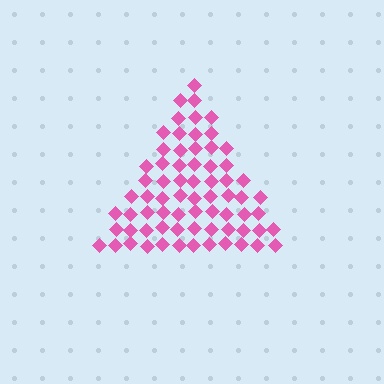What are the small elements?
The small elements are diamonds.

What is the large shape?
The large shape is a triangle.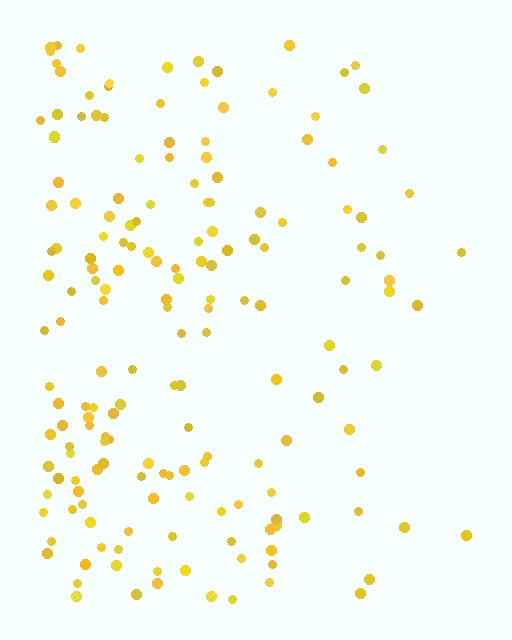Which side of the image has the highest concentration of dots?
The left.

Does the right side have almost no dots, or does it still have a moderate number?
Still a moderate number, just noticeably fewer than the left.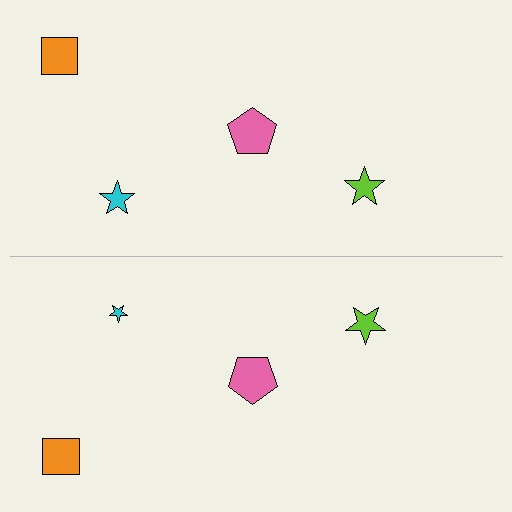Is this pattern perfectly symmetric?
No, the pattern is not perfectly symmetric. The cyan star on the bottom side has a different size than its mirror counterpart.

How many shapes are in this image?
There are 8 shapes in this image.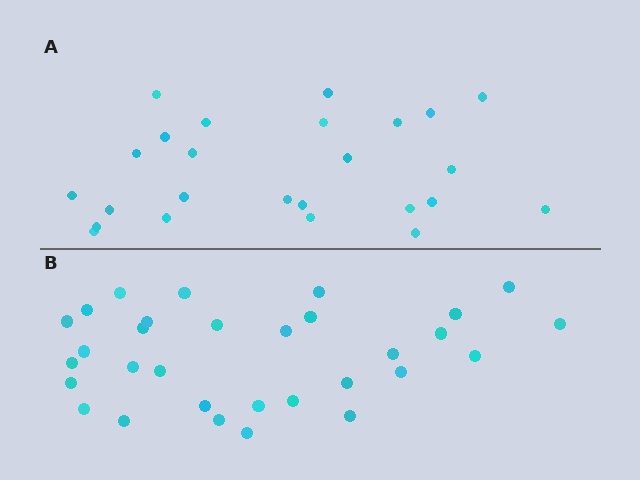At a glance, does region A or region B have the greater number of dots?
Region B (the bottom region) has more dots.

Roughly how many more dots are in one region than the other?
Region B has about 6 more dots than region A.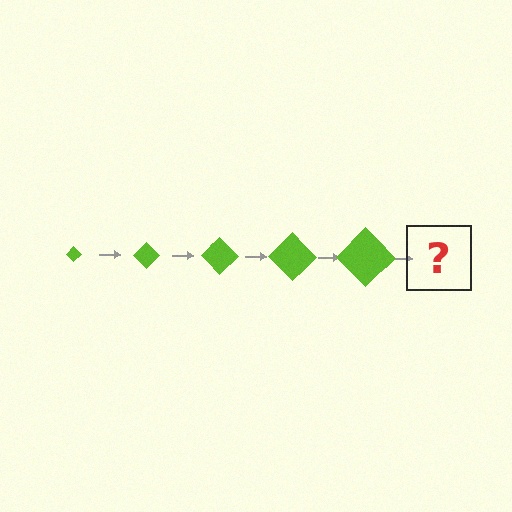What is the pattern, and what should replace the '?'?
The pattern is that the diamond gets progressively larger each step. The '?' should be a lime diamond, larger than the previous one.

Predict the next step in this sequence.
The next step is a lime diamond, larger than the previous one.